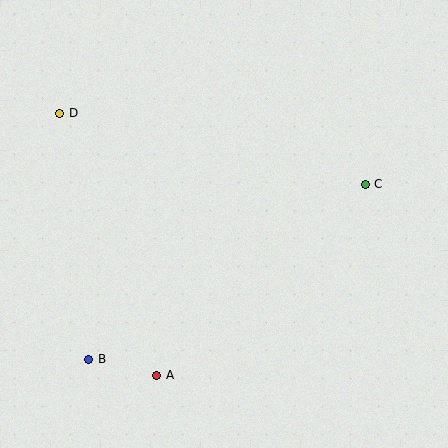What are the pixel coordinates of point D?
Point D is at (60, 113).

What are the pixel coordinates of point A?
Point A is at (157, 375).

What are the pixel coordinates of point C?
Point C is at (365, 184).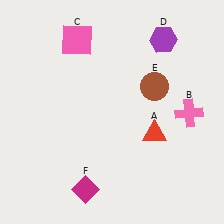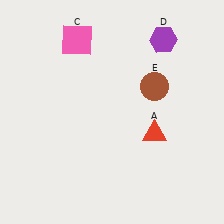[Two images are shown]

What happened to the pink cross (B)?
The pink cross (B) was removed in Image 2. It was in the bottom-right area of Image 1.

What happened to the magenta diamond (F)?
The magenta diamond (F) was removed in Image 2. It was in the bottom-left area of Image 1.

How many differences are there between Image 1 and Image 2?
There are 2 differences between the two images.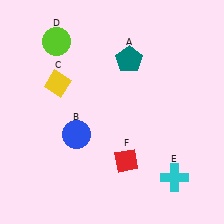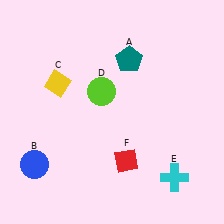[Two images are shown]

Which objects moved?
The objects that moved are: the blue circle (B), the lime circle (D).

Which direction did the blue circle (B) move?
The blue circle (B) moved left.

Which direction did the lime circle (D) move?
The lime circle (D) moved down.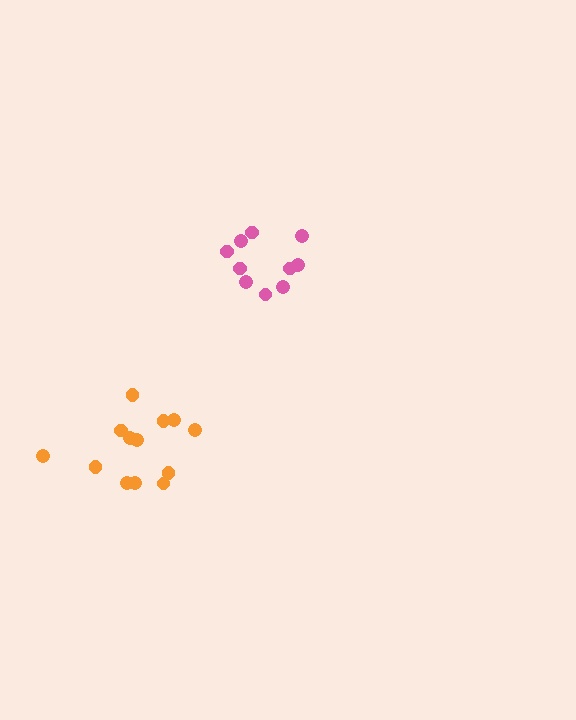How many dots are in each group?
Group 1: 10 dots, Group 2: 13 dots (23 total).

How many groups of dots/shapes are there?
There are 2 groups.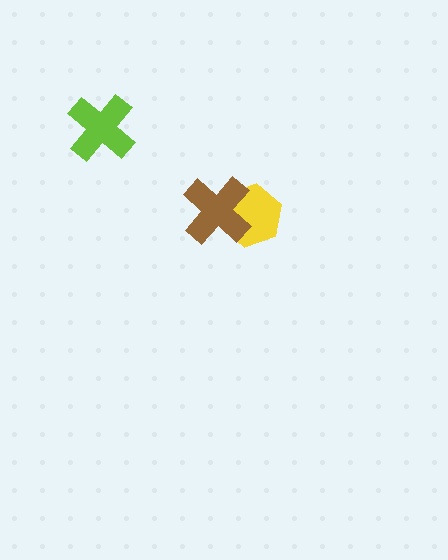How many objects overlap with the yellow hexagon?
1 object overlaps with the yellow hexagon.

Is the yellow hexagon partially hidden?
Yes, it is partially covered by another shape.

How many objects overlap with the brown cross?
1 object overlaps with the brown cross.